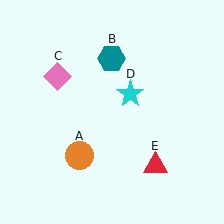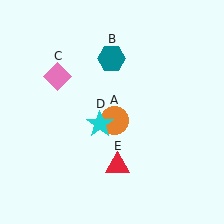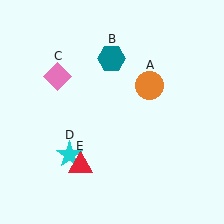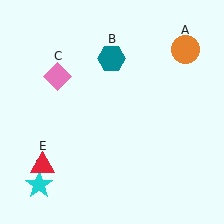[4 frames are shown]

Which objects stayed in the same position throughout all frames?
Teal hexagon (object B) and pink diamond (object C) remained stationary.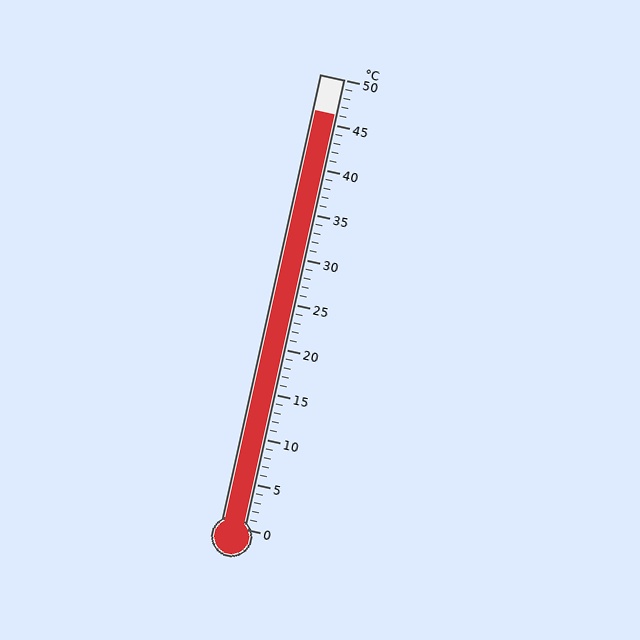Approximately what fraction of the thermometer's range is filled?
The thermometer is filled to approximately 90% of its range.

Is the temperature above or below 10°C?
The temperature is above 10°C.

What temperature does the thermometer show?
The thermometer shows approximately 46°C.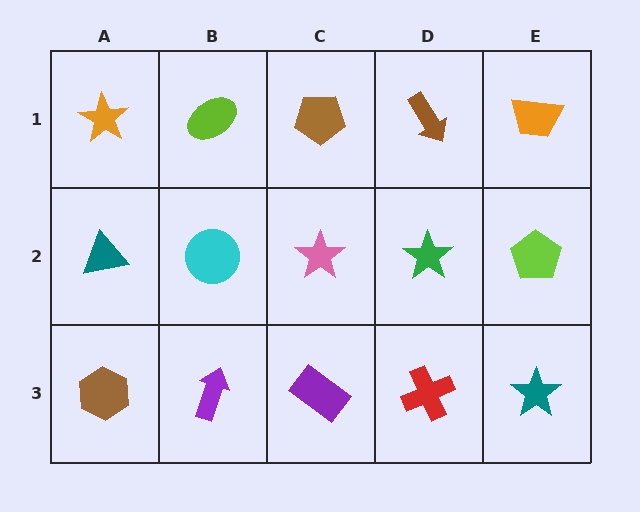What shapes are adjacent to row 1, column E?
A lime pentagon (row 2, column E), a brown arrow (row 1, column D).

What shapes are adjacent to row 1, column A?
A teal triangle (row 2, column A), a lime ellipse (row 1, column B).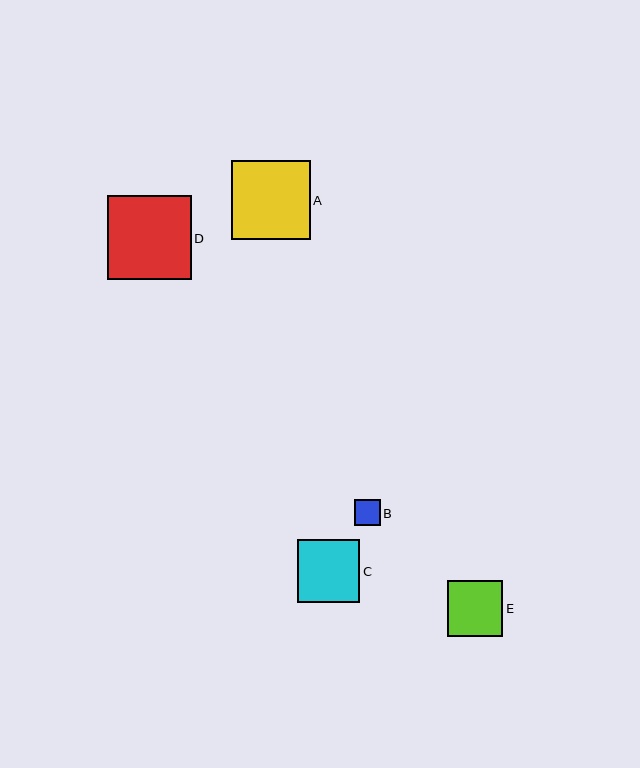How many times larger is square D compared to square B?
Square D is approximately 3.2 times the size of square B.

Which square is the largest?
Square D is the largest with a size of approximately 84 pixels.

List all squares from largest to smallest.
From largest to smallest: D, A, C, E, B.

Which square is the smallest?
Square B is the smallest with a size of approximately 26 pixels.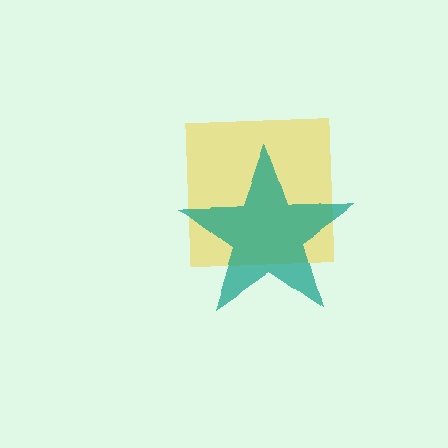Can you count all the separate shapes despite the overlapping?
Yes, there are 2 separate shapes.